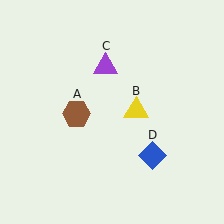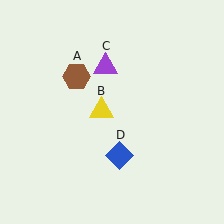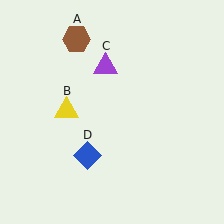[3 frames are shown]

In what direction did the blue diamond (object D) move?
The blue diamond (object D) moved left.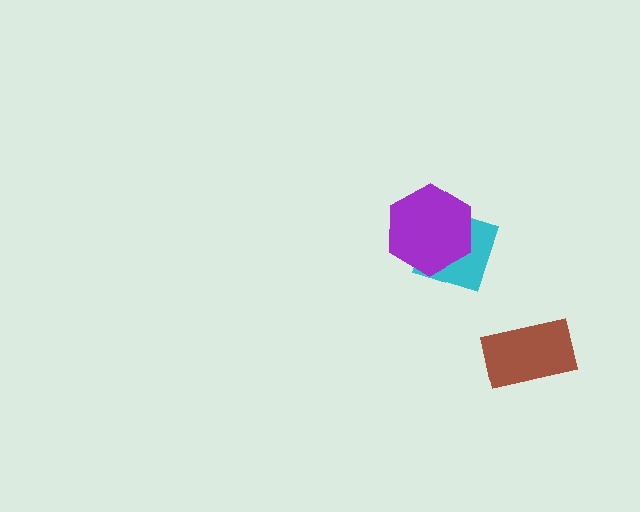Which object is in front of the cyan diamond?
The purple hexagon is in front of the cyan diamond.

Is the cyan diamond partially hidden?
Yes, it is partially covered by another shape.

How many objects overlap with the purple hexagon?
1 object overlaps with the purple hexagon.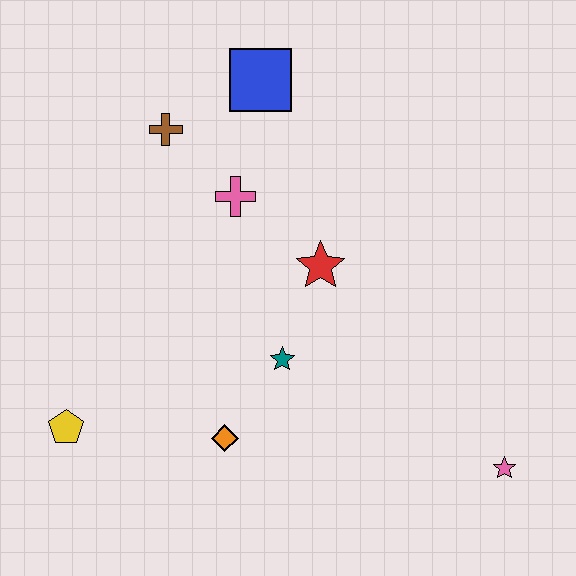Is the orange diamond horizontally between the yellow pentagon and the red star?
Yes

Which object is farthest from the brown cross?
The pink star is farthest from the brown cross.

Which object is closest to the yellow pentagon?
The orange diamond is closest to the yellow pentagon.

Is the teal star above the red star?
No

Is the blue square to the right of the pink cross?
Yes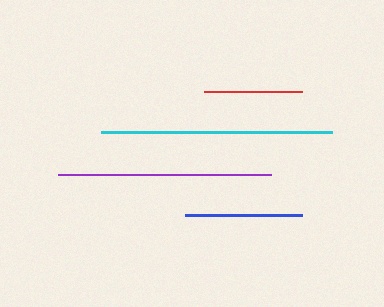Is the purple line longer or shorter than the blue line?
The purple line is longer than the blue line.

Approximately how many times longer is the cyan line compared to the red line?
The cyan line is approximately 2.4 times the length of the red line.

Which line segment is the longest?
The cyan line is the longest at approximately 232 pixels.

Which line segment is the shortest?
The red line is the shortest at approximately 98 pixels.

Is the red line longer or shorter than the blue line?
The blue line is longer than the red line.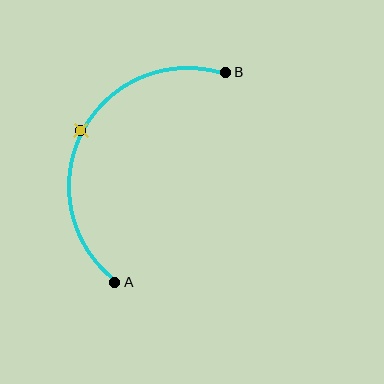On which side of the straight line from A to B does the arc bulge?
The arc bulges to the left of the straight line connecting A and B.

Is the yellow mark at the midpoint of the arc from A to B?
Yes. The yellow mark lies on the arc at equal arc-length from both A and B — it is the arc midpoint.